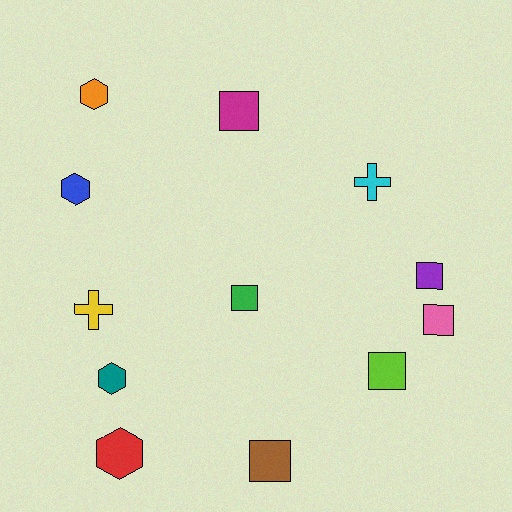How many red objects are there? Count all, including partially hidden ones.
There is 1 red object.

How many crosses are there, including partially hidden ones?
There are 2 crosses.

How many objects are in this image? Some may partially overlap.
There are 12 objects.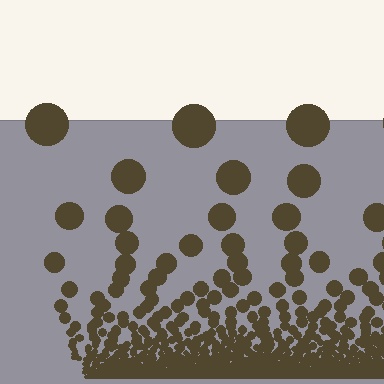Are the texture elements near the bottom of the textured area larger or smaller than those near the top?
Smaller. The gradient is inverted — elements near the bottom are smaller and denser.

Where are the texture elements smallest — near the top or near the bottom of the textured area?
Near the bottom.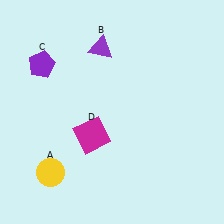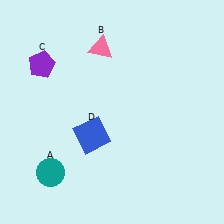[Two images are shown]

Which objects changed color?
A changed from yellow to teal. B changed from purple to pink. D changed from magenta to blue.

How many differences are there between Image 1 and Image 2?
There are 3 differences between the two images.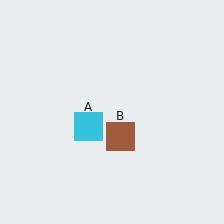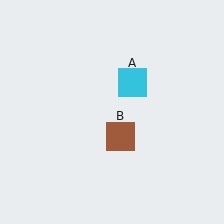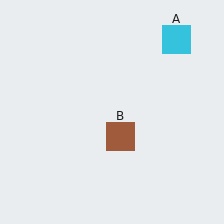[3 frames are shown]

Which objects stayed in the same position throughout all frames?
Brown square (object B) remained stationary.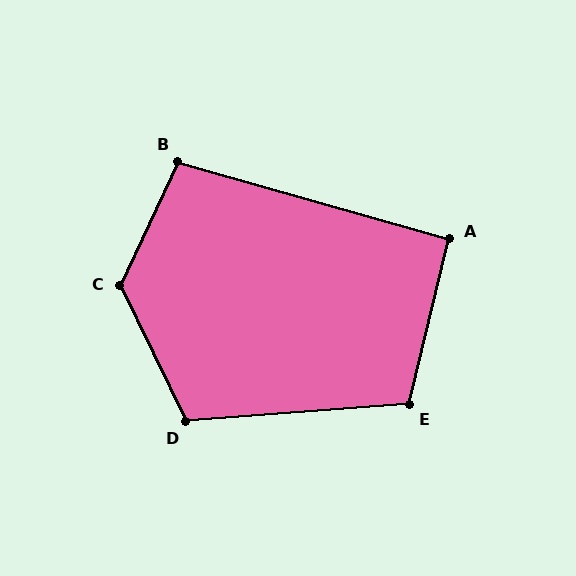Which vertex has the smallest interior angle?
A, at approximately 93 degrees.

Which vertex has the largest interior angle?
C, at approximately 129 degrees.